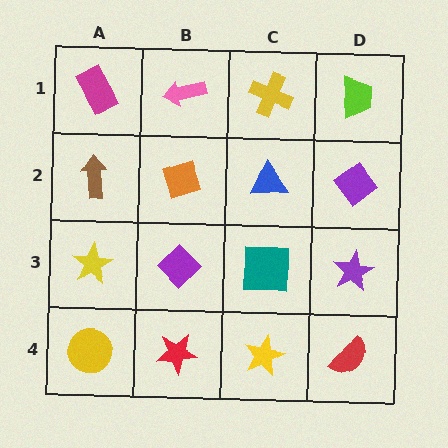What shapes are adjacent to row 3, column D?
A purple diamond (row 2, column D), a red semicircle (row 4, column D), a teal square (row 3, column C).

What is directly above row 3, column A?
A brown arrow.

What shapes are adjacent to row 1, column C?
A blue triangle (row 2, column C), a pink arrow (row 1, column B), a lime trapezoid (row 1, column D).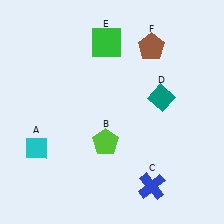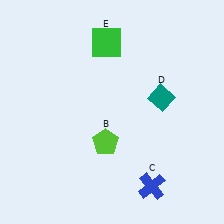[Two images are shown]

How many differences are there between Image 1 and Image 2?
There are 2 differences between the two images.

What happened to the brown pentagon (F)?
The brown pentagon (F) was removed in Image 2. It was in the top-right area of Image 1.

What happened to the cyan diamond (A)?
The cyan diamond (A) was removed in Image 2. It was in the bottom-left area of Image 1.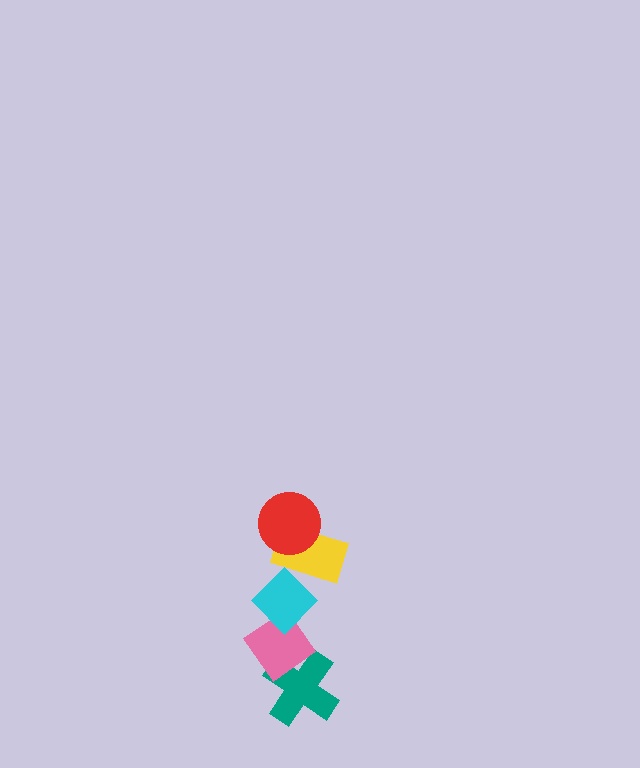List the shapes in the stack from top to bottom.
From top to bottom: the red circle, the yellow rectangle, the cyan diamond, the pink diamond, the teal cross.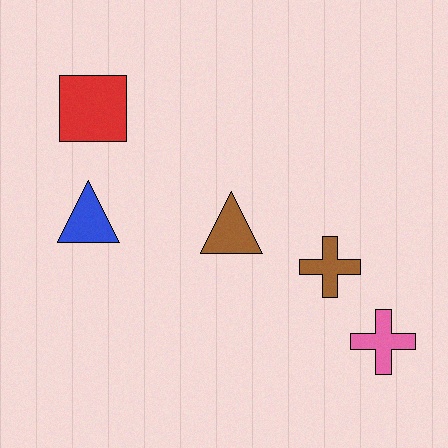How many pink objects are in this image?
There is 1 pink object.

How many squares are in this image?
There is 1 square.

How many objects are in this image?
There are 5 objects.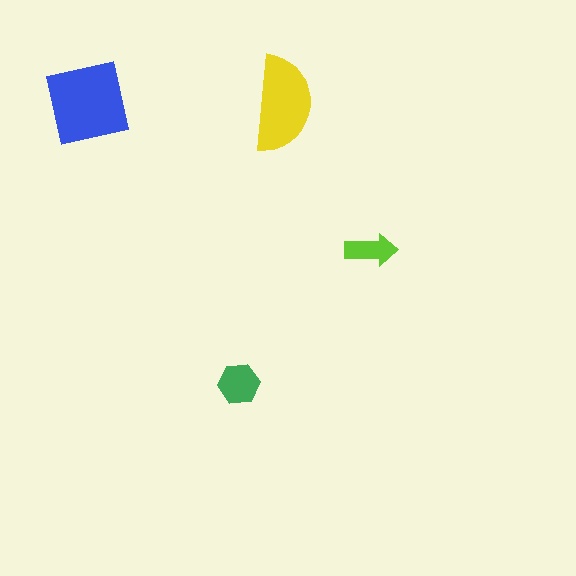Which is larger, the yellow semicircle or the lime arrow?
The yellow semicircle.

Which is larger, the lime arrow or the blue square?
The blue square.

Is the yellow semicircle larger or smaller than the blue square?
Smaller.